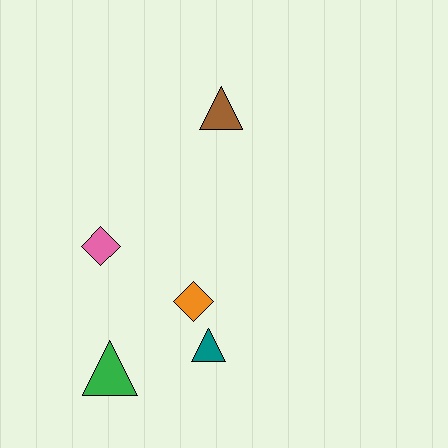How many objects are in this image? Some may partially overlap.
There are 5 objects.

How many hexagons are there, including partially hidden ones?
There are no hexagons.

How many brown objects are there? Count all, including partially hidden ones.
There is 1 brown object.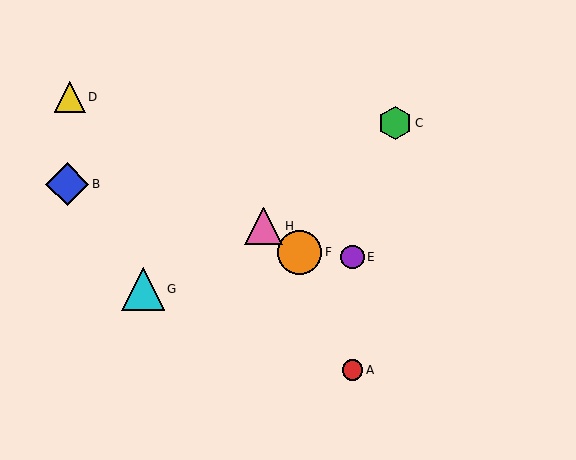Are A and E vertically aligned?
Yes, both are at x≈352.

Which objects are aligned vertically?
Objects A, E are aligned vertically.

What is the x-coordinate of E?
Object E is at x≈352.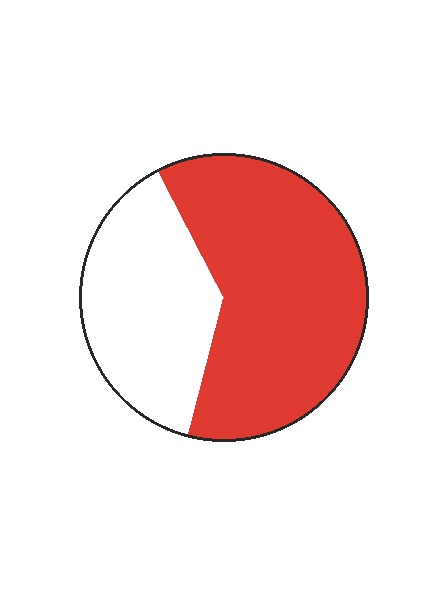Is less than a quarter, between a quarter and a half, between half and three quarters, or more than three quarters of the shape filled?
Between half and three quarters.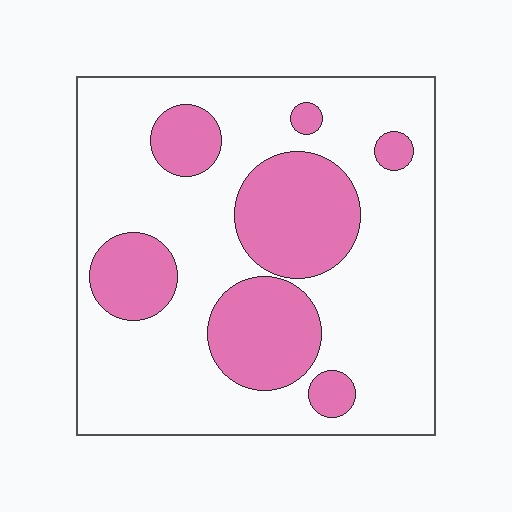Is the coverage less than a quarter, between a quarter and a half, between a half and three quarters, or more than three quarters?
Between a quarter and a half.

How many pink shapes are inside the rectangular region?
7.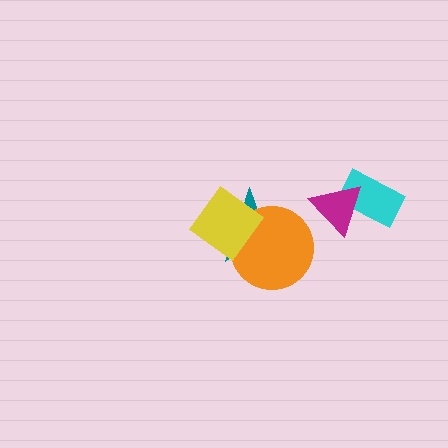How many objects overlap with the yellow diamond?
2 objects overlap with the yellow diamond.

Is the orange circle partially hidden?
Yes, it is partially covered by another shape.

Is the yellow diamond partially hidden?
No, no other shape covers it.